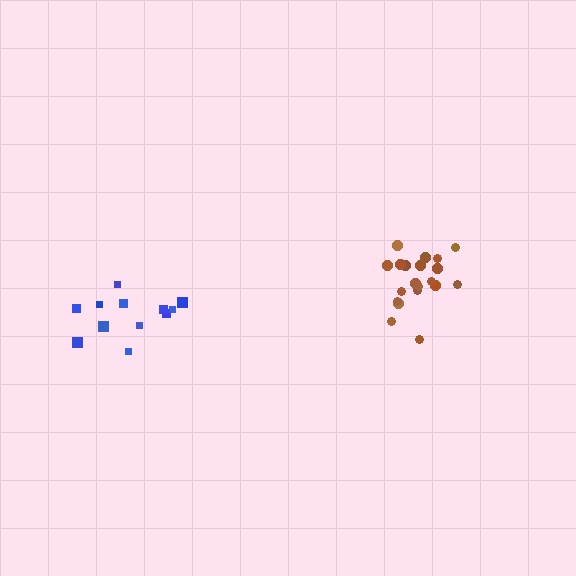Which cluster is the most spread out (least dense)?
Blue.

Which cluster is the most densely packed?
Brown.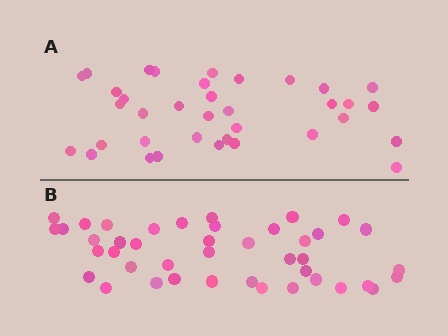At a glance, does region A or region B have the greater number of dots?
Region B (the bottom region) has more dots.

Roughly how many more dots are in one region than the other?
Region B has about 6 more dots than region A.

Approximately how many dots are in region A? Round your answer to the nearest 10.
About 40 dots. (The exact count is 36, which rounds to 40.)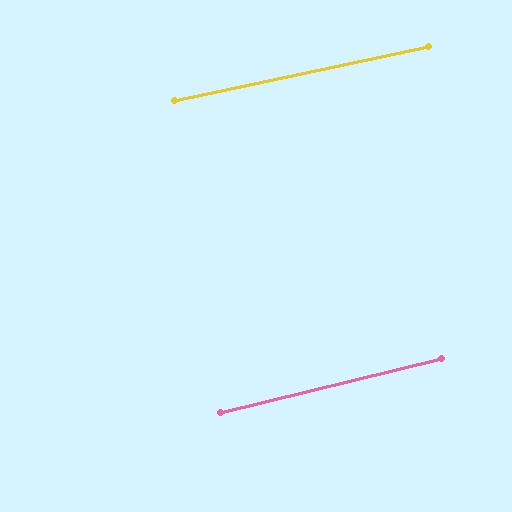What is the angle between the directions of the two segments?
Approximately 2 degrees.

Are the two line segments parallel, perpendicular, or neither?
Parallel — their directions differ by only 1.7°.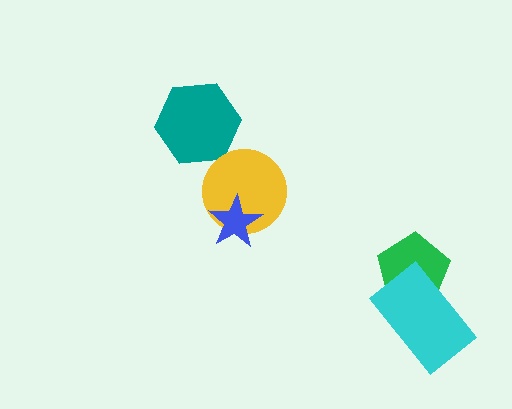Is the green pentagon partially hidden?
Yes, it is partially covered by another shape.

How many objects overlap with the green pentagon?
1 object overlaps with the green pentagon.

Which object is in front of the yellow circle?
The blue star is in front of the yellow circle.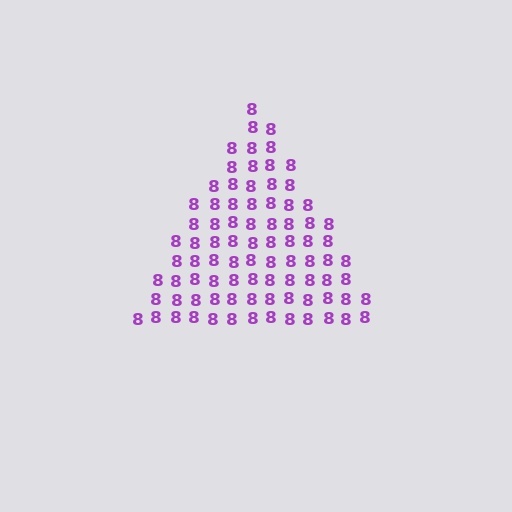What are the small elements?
The small elements are digit 8's.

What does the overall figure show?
The overall figure shows a triangle.